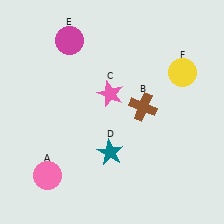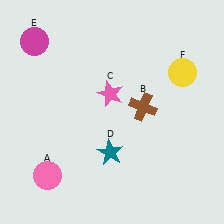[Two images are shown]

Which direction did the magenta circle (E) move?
The magenta circle (E) moved left.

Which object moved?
The magenta circle (E) moved left.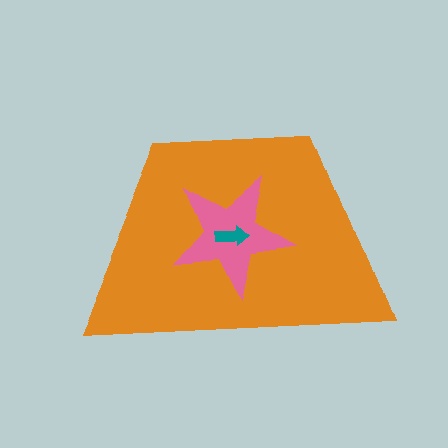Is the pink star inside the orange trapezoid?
Yes.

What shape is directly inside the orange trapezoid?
The pink star.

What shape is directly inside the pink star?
The teal arrow.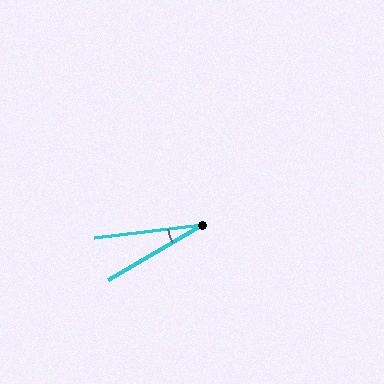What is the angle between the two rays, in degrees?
Approximately 23 degrees.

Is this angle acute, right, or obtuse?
It is acute.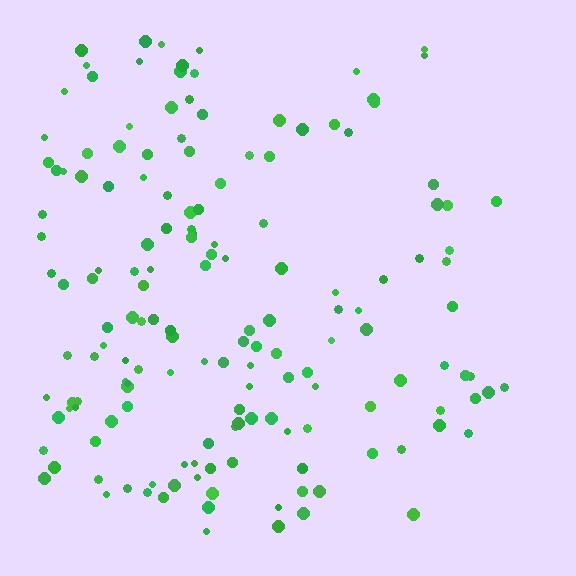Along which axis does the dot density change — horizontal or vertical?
Horizontal.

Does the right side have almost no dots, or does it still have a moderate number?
Still a moderate number, just noticeably fewer than the left.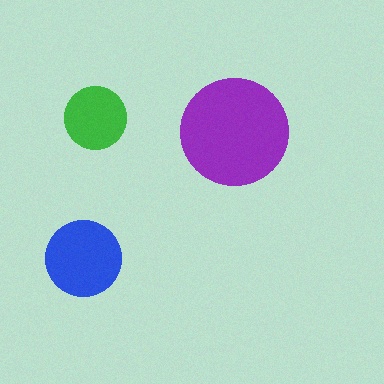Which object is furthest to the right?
The purple circle is rightmost.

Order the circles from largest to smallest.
the purple one, the blue one, the green one.